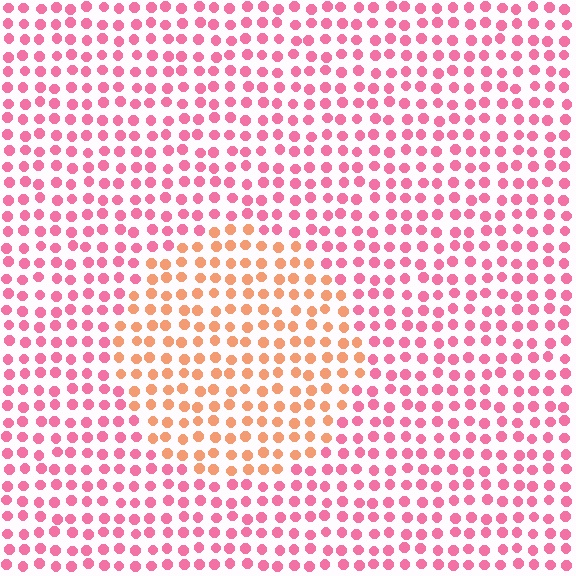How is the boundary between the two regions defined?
The boundary is defined purely by a slight shift in hue (about 43 degrees). Spacing, size, and orientation are identical on both sides.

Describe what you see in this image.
The image is filled with small pink elements in a uniform arrangement. A circle-shaped region is visible where the elements are tinted to a slightly different hue, forming a subtle color boundary.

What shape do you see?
I see a circle.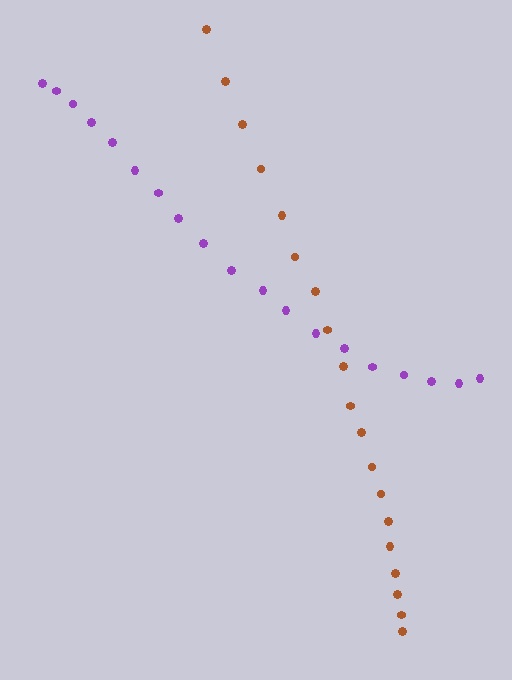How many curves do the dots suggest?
There are 2 distinct paths.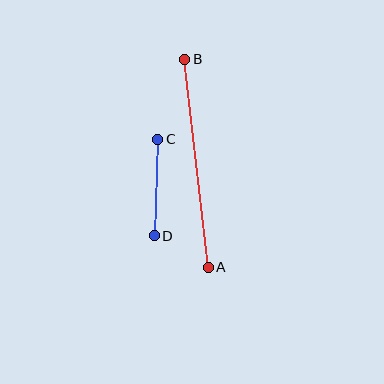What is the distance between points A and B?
The distance is approximately 209 pixels.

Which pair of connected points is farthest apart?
Points A and B are farthest apart.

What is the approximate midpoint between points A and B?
The midpoint is at approximately (197, 163) pixels.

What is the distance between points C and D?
The distance is approximately 96 pixels.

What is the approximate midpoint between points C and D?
The midpoint is at approximately (156, 187) pixels.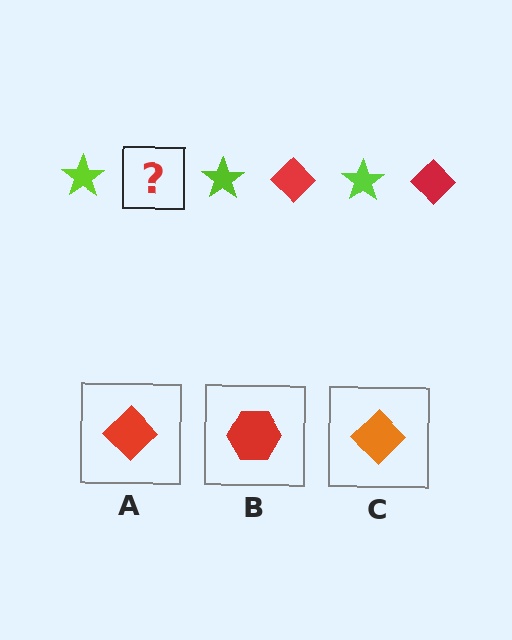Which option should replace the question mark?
Option A.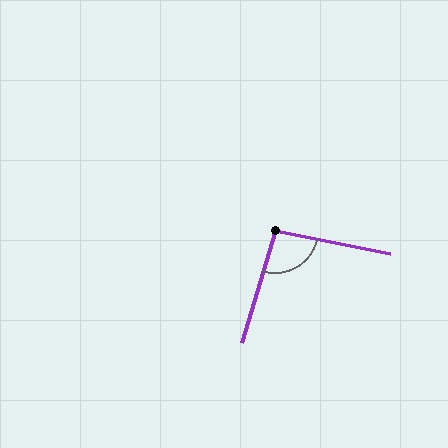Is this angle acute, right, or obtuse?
It is obtuse.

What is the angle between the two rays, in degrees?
Approximately 96 degrees.